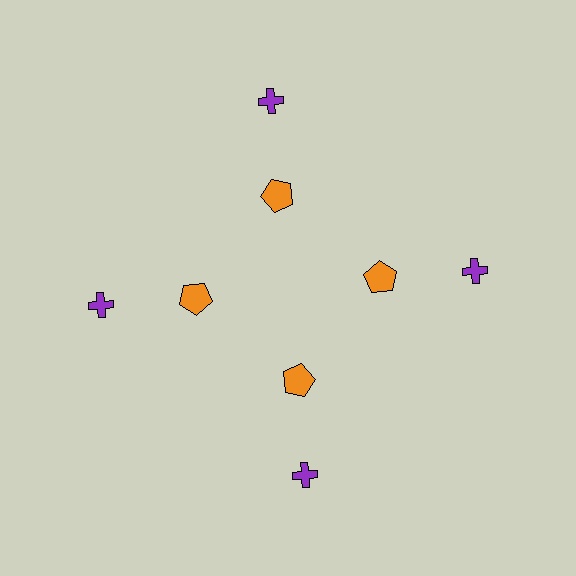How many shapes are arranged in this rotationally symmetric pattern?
There are 8 shapes, arranged in 4 groups of 2.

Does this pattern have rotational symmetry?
Yes, this pattern has 4-fold rotational symmetry. It looks the same after rotating 90 degrees around the center.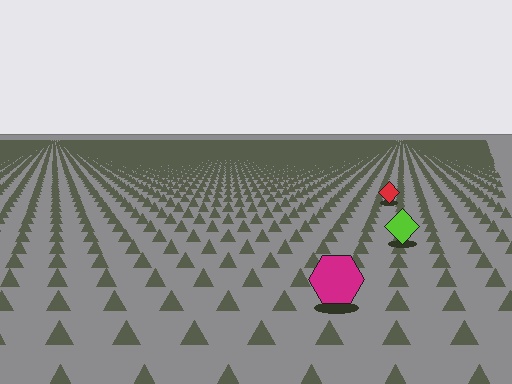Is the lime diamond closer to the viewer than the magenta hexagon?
No. The magenta hexagon is closer — you can tell from the texture gradient: the ground texture is coarser near it.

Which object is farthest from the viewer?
The red diamond is farthest from the viewer. It appears smaller and the ground texture around it is denser.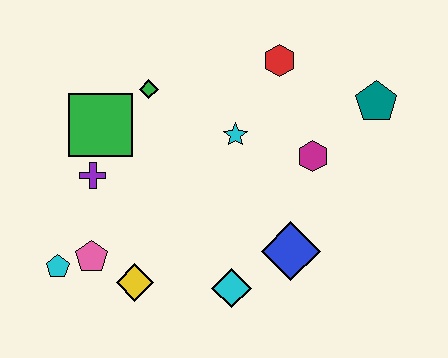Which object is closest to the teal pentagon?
The magenta hexagon is closest to the teal pentagon.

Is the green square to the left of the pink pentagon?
No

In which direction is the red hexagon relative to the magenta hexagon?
The red hexagon is above the magenta hexagon.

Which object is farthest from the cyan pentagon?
The teal pentagon is farthest from the cyan pentagon.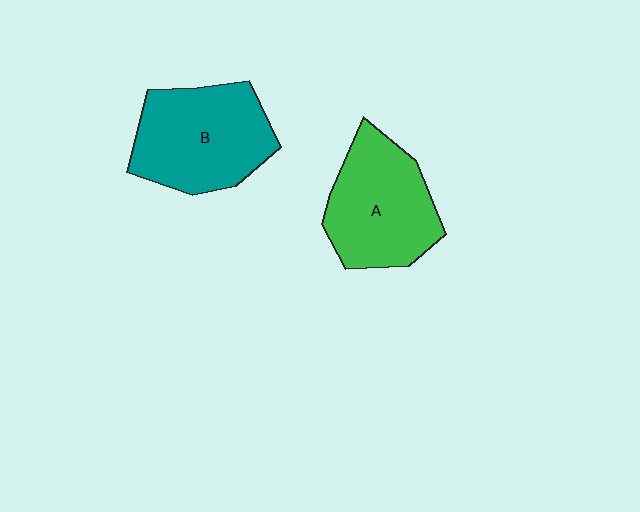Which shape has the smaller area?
Shape A (green).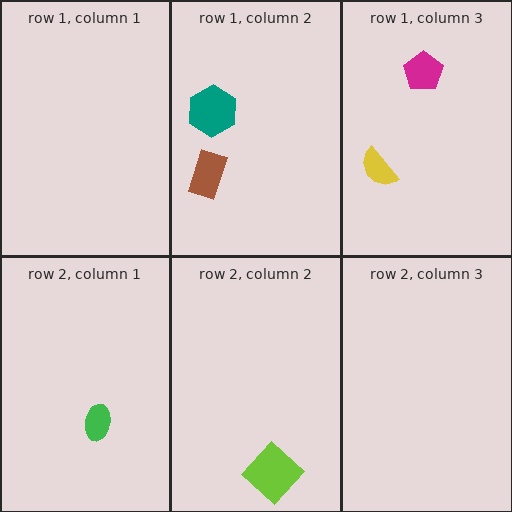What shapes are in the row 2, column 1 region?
The green ellipse.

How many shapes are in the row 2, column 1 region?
1.